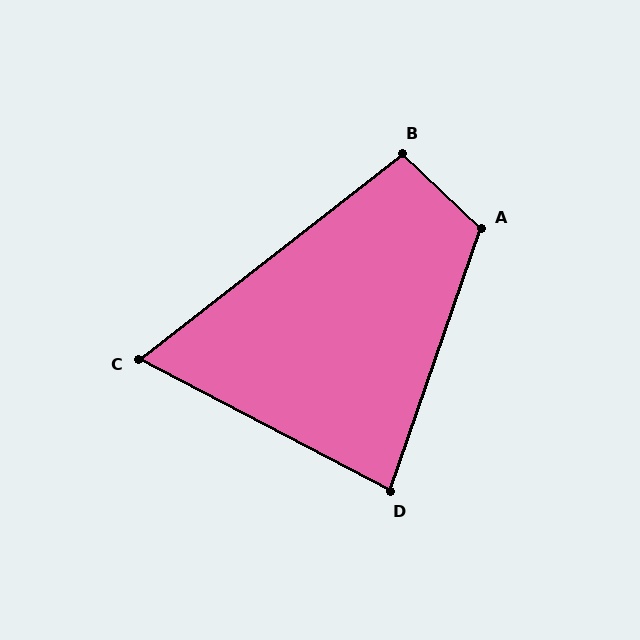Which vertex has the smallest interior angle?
C, at approximately 66 degrees.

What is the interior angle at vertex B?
Approximately 99 degrees (obtuse).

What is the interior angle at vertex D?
Approximately 81 degrees (acute).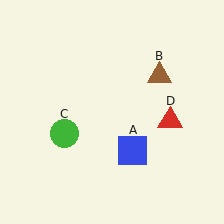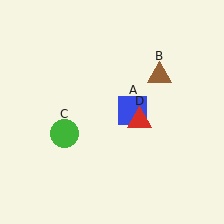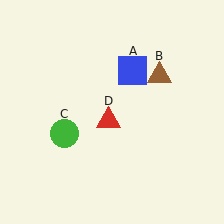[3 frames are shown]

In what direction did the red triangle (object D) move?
The red triangle (object D) moved left.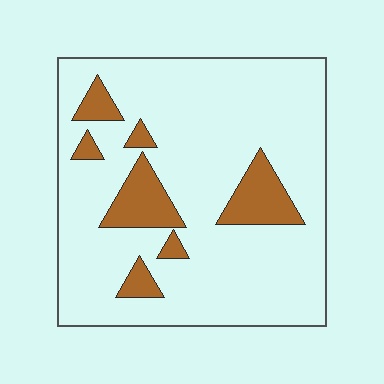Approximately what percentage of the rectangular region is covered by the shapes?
Approximately 15%.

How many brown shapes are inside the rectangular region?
7.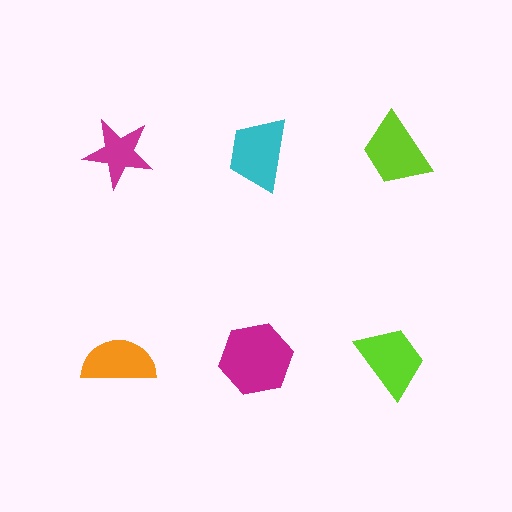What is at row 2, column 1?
An orange semicircle.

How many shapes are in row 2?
3 shapes.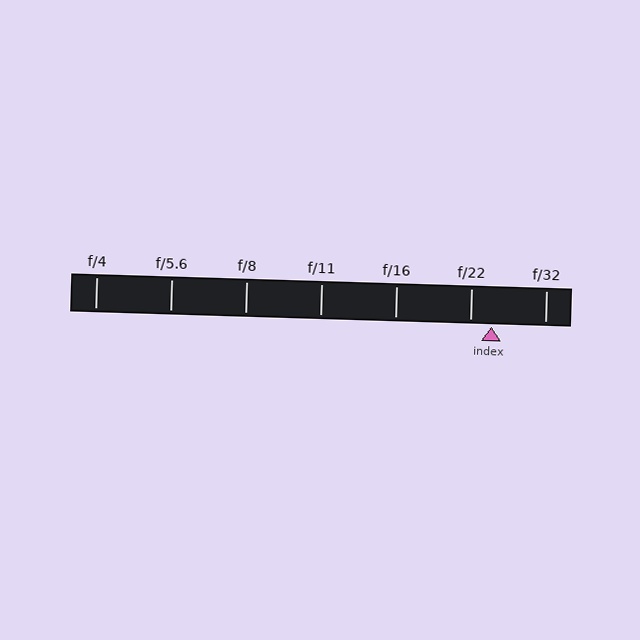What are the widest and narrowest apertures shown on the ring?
The widest aperture shown is f/4 and the narrowest is f/32.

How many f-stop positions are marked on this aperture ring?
There are 7 f-stop positions marked.